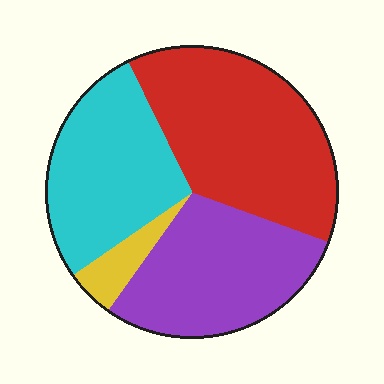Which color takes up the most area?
Red, at roughly 40%.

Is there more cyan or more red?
Red.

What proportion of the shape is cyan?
Cyan takes up about one quarter (1/4) of the shape.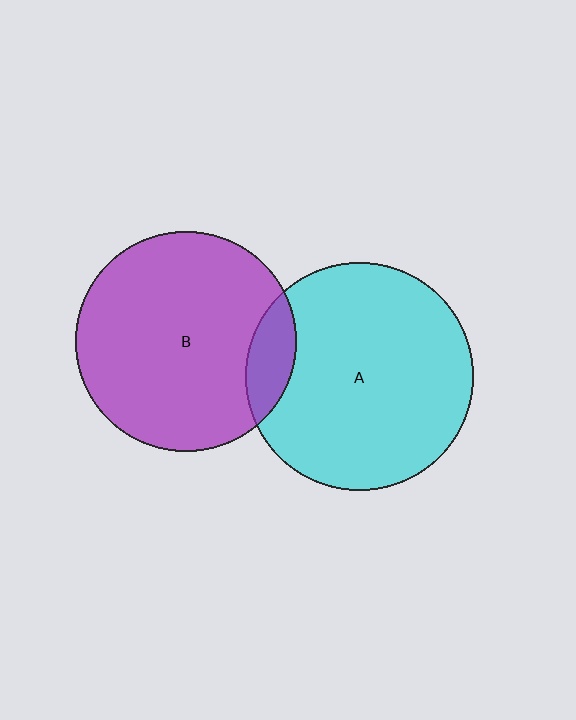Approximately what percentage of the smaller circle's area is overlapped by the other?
Approximately 10%.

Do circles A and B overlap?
Yes.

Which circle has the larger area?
Circle A (cyan).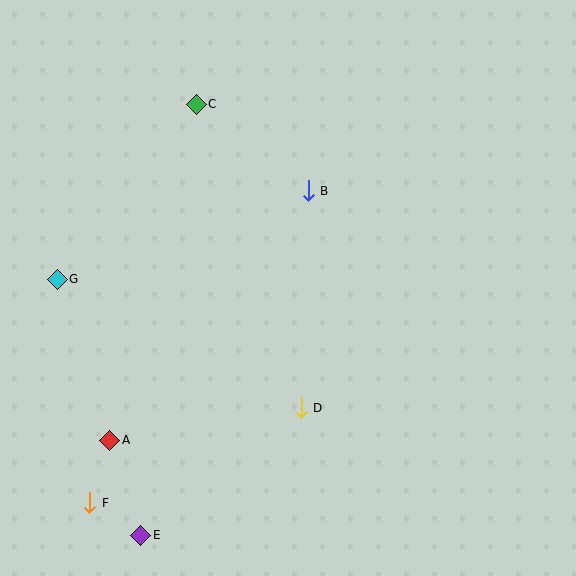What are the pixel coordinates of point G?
Point G is at (57, 279).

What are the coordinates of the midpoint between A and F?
The midpoint between A and F is at (100, 472).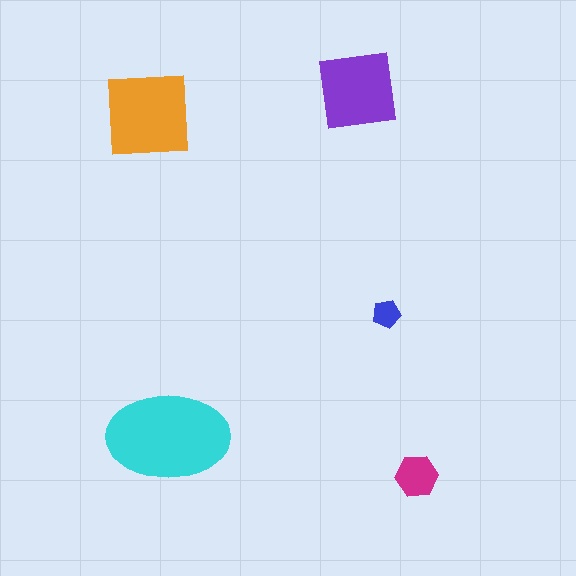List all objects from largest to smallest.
The cyan ellipse, the orange square, the purple square, the magenta hexagon, the blue pentagon.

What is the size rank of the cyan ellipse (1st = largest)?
1st.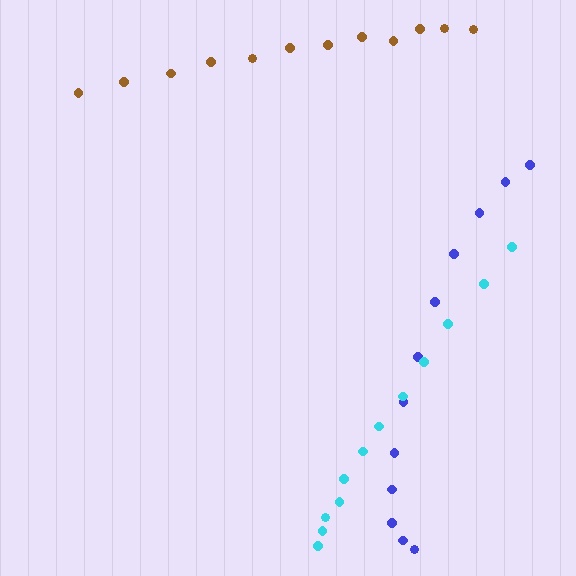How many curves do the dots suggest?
There are 3 distinct paths.